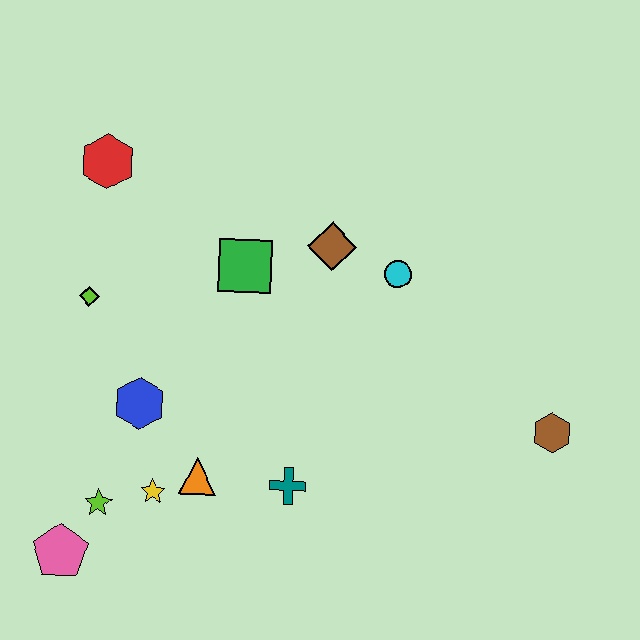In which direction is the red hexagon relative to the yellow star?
The red hexagon is above the yellow star.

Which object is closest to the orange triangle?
The yellow star is closest to the orange triangle.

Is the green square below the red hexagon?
Yes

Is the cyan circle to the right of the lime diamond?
Yes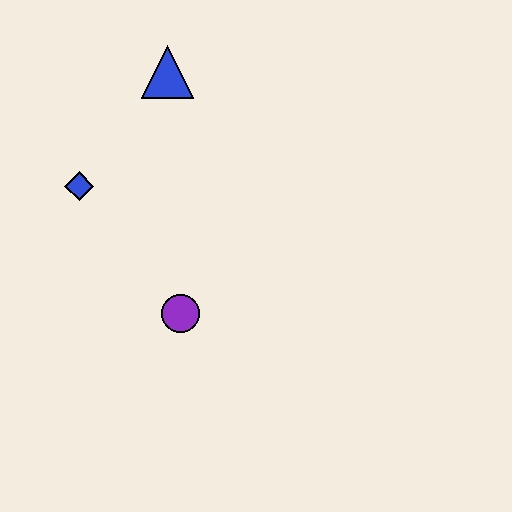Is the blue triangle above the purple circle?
Yes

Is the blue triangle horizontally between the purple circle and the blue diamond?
Yes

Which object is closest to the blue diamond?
The blue triangle is closest to the blue diamond.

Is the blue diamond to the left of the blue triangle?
Yes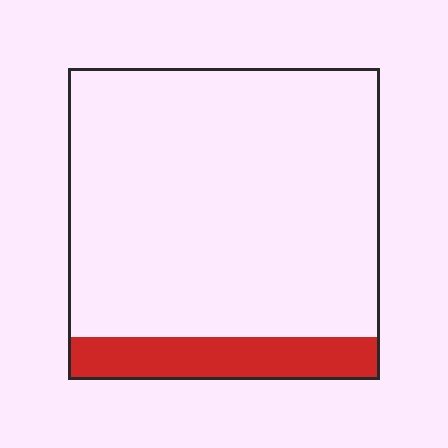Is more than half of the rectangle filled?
No.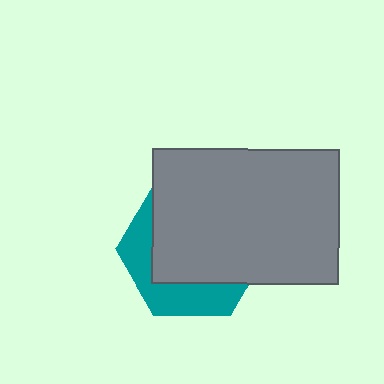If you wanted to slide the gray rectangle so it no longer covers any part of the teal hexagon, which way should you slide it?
Slide it up — that is the most direct way to separate the two shapes.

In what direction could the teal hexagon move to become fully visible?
The teal hexagon could move down. That would shift it out from behind the gray rectangle entirely.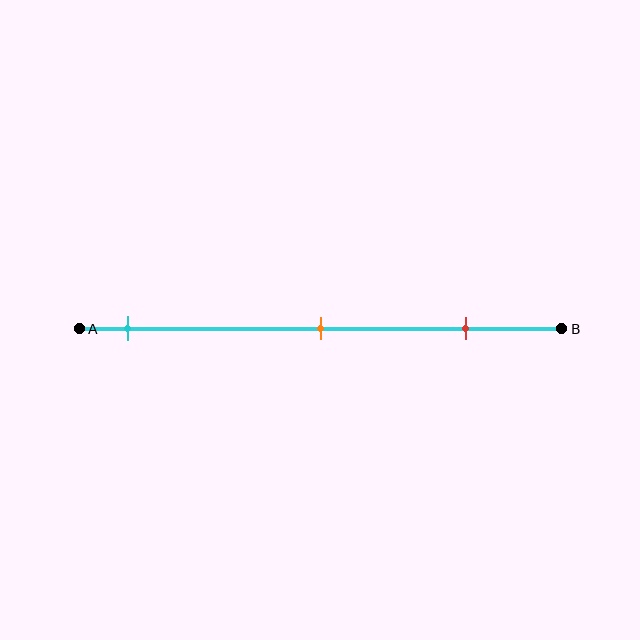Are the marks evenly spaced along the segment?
Yes, the marks are approximately evenly spaced.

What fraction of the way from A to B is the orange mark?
The orange mark is approximately 50% (0.5) of the way from A to B.